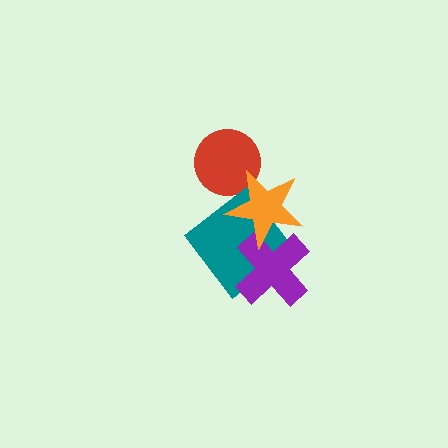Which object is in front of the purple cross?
The orange star is in front of the purple cross.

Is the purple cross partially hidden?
Yes, it is partially covered by another shape.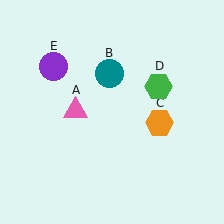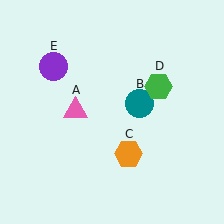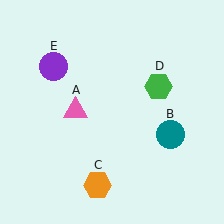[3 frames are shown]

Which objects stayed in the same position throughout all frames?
Pink triangle (object A) and green hexagon (object D) and purple circle (object E) remained stationary.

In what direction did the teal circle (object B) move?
The teal circle (object B) moved down and to the right.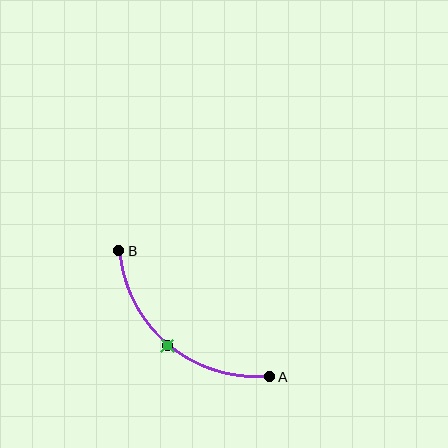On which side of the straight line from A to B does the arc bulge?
The arc bulges below and to the left of the straight line connecting A and B.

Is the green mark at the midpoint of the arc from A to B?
Yes. The green mark lies on the arc at equal arc-length from both A and B — it is the arc midpoint.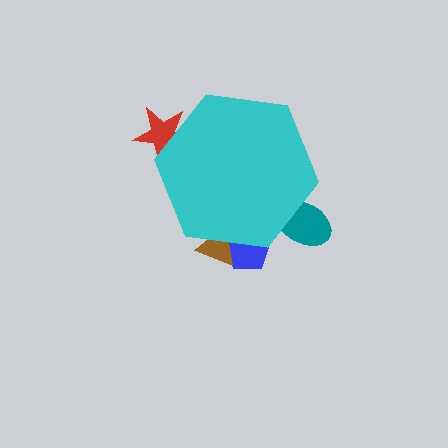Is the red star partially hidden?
Yes, the red star is partially hidden behind the cyan hexagon.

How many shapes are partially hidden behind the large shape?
4 shapes are partially hidden.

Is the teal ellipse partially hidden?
Yes, the teal ellipse is partially hidden behind the cyan hexagon.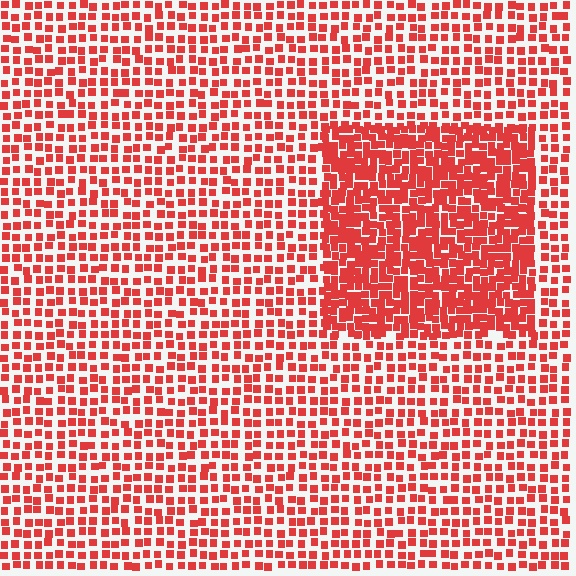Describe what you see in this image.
The image contains small red elements arranged at two different densities. A rectangle-shaped region is visible where the elements are more densely packed than the surrounding area.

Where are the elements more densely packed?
The elements are more densely packed inside the rectangle boundary.